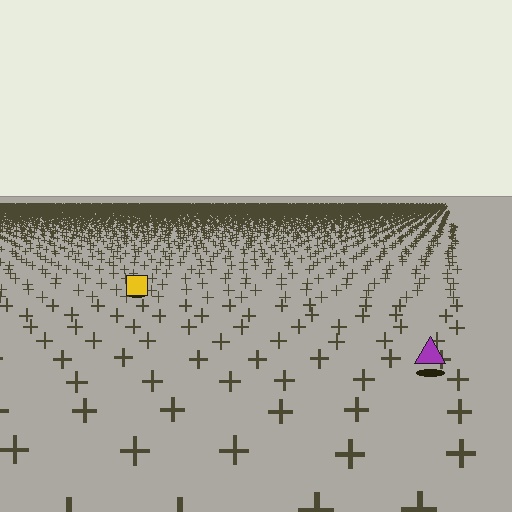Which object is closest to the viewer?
The purple triangle is closest. The texture marks near it are larger and more spread out.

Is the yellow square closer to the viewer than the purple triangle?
No. The purple triangle is closer — you can tell from the texture gradient: the ground texture is coarser near it.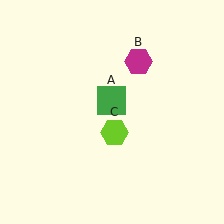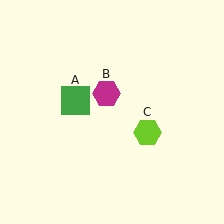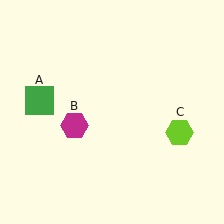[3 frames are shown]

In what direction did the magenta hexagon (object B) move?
The magenta hexagon (object B) moved down and to the left.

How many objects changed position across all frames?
3 objects changed position: green square (object A), magenta hexagon (object B), lime hexagon (object C).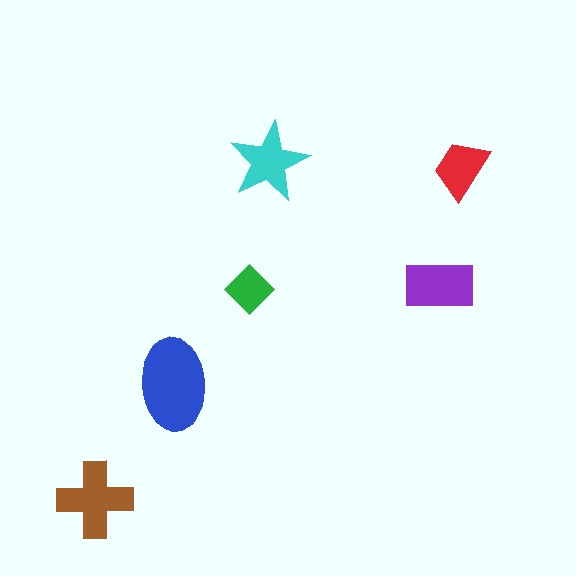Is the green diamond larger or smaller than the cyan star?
Smaller.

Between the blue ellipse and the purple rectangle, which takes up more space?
The blue ellipse.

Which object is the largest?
The blue ellipse.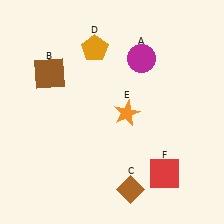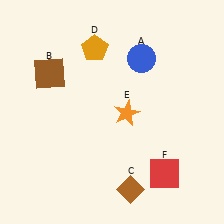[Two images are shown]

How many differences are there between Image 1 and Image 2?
There is 1 difference between the two images.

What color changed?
The circle (A) changed from magenta in Image 1 to blue in Image 2.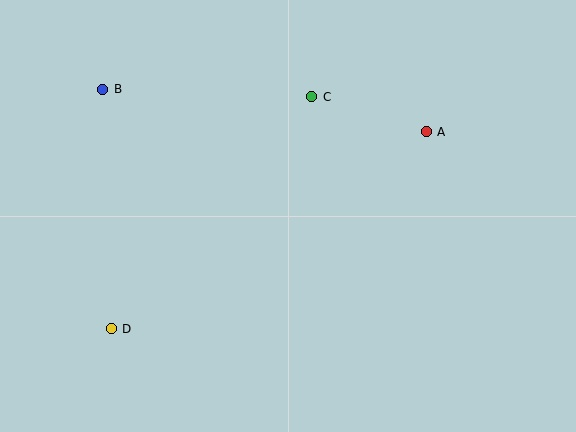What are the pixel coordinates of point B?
Point B is at (103, 89).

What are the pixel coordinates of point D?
Point D is at (111, 329).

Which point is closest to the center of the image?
Point C at (312, 97) is closest to the center.